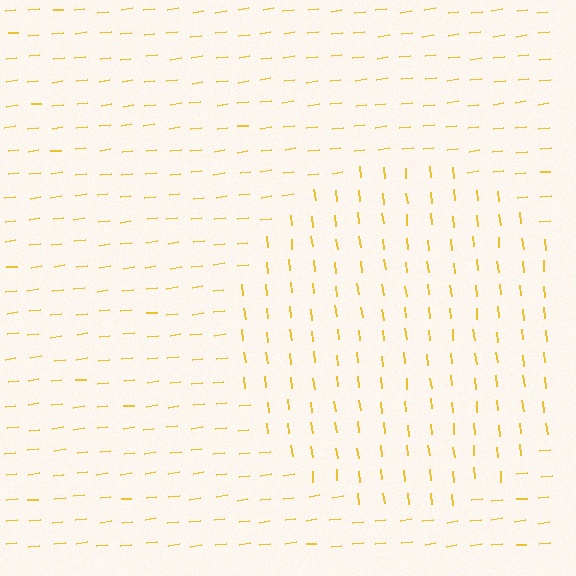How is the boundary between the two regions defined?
The boundary is defined purely by a change in line orientation (approximately 89 degrees difference). All lines are the same color and thickness.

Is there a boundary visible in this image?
Yes, there is a texture boundary formed by a change in line orientation.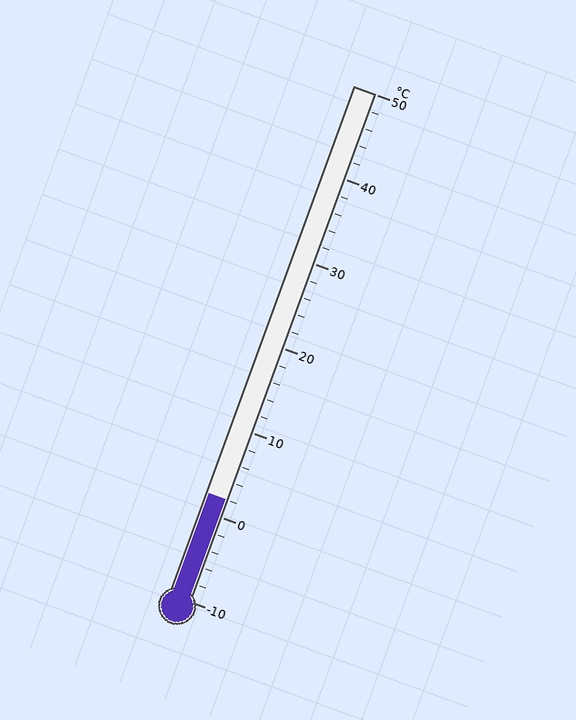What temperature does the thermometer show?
The thermometer shows approximately 2°C.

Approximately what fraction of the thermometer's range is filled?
The thermometer is filled to approximately 20% of its range.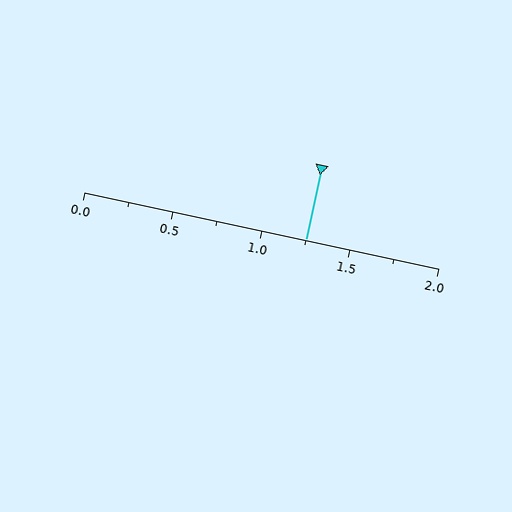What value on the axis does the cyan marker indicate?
The marker indicates approximately 1.25.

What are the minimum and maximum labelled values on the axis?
The axis runs from 0.0 to 2.0.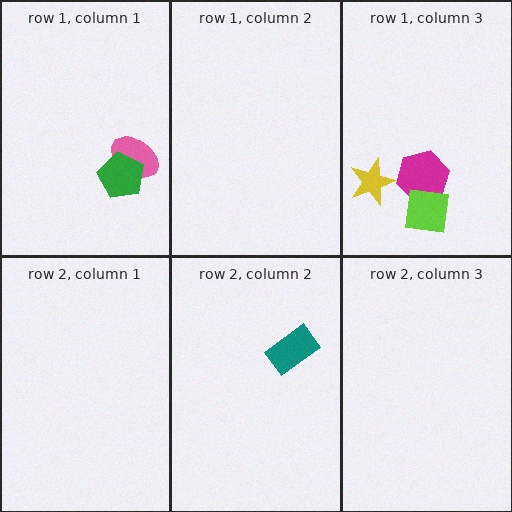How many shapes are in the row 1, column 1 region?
2.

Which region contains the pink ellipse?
The row 1, column 1 region.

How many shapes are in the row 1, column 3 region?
3.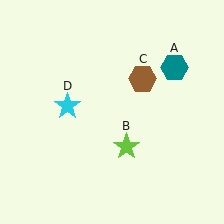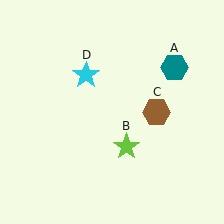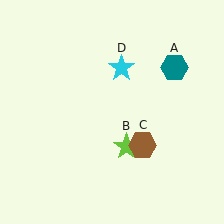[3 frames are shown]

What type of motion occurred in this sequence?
The brown hexagon (object C), cyan star (object D) rotated clockwise around the center of the scene.